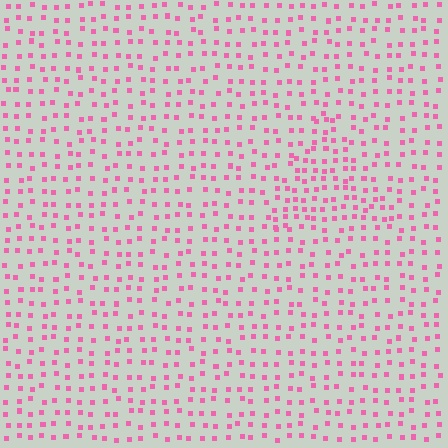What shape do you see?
I see a triangle.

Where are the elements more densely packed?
The elements are more densely packed inside the triangle boundary.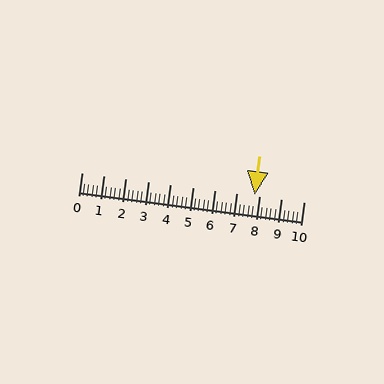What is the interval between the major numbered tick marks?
The major tick marks are spaced 1 units apart.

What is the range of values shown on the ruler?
The ruler shows values from 0 to 10.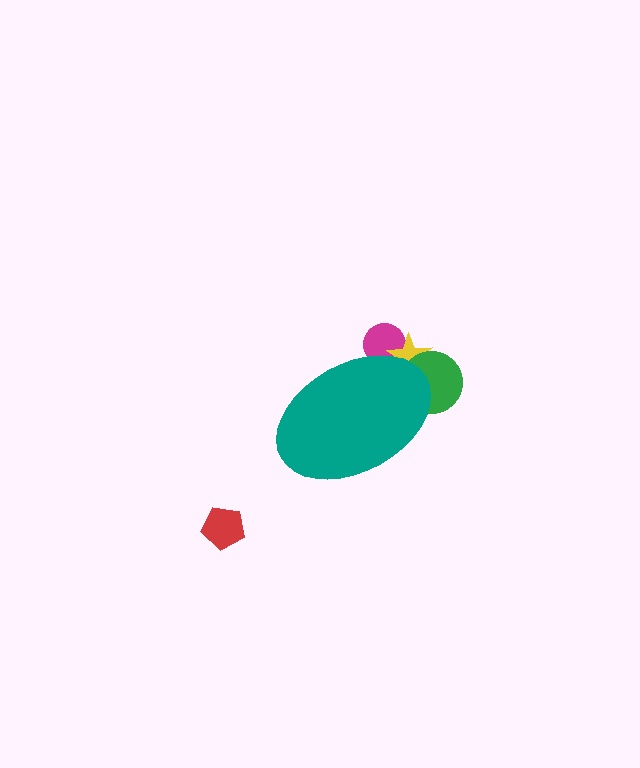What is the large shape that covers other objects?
A teal ellipse.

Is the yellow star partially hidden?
Yes, the yellow star is partially hidden behind the teal ellipse.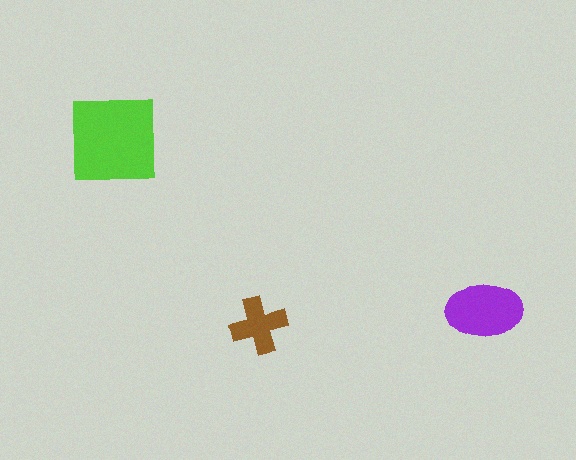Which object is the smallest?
The brown cross.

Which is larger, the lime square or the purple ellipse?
The lime square.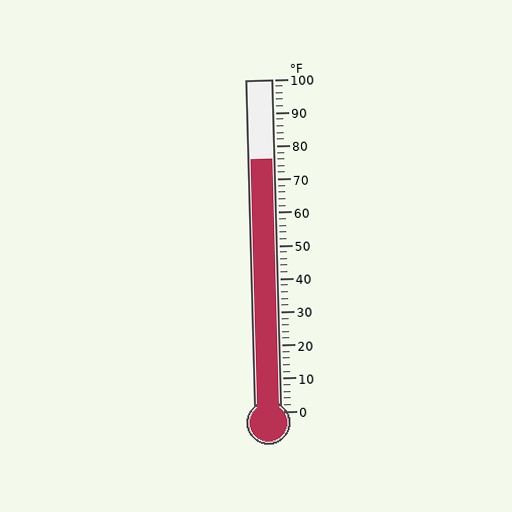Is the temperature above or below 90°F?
The temperature is below 90°F.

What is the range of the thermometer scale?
The thermometer scale ranges from 0°F to 100°F.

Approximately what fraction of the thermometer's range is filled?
The thermometer is filled to approximately 75% of its range.